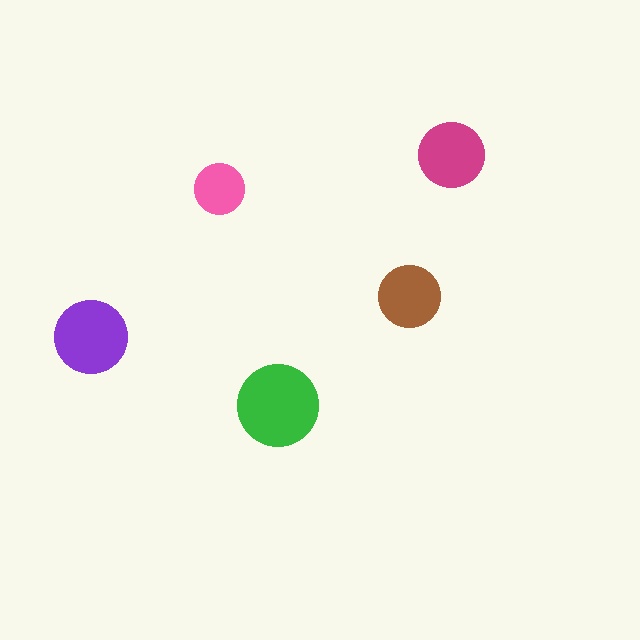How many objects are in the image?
There are 5 objects in the image.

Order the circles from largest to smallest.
the green one, the purple one, the magenta one, the brown one, the pink one.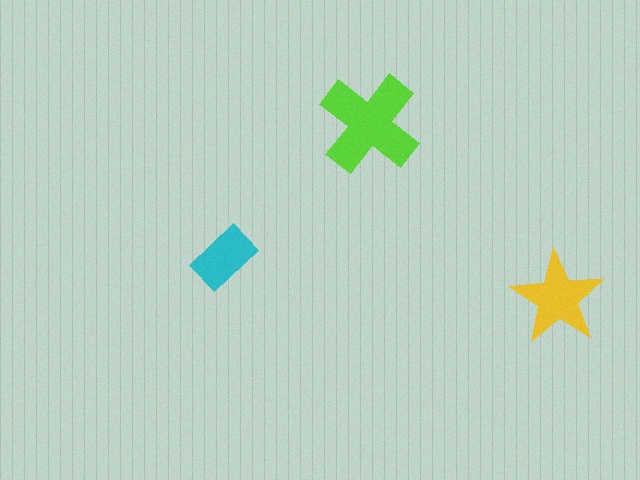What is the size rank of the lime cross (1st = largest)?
1st.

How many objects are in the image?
There are 3 objects in the image.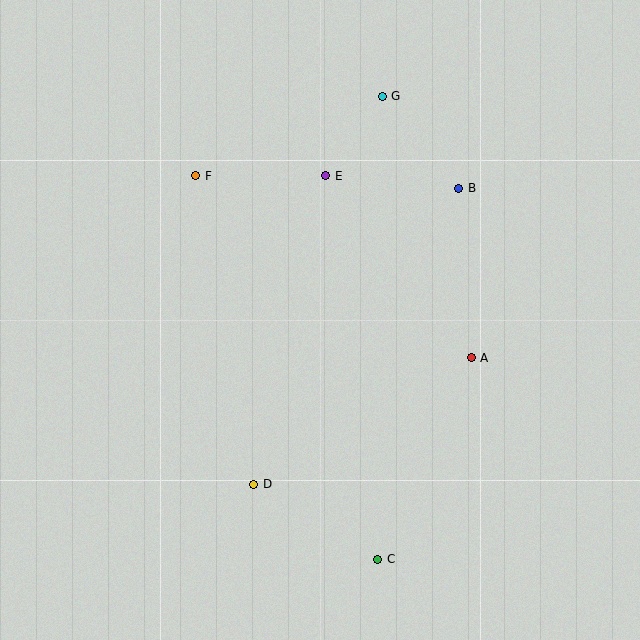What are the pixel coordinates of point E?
Point E is at (326, 176).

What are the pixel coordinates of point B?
Point B is at (459, 188).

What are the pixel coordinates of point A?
Point A is at (471, 358).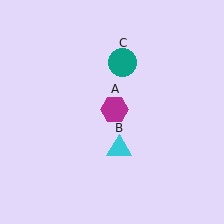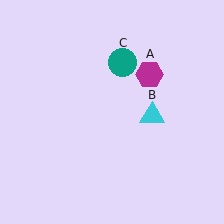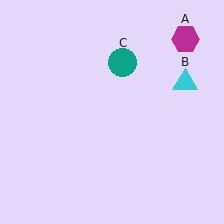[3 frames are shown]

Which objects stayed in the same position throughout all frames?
Teal circle (object C) remained stationary.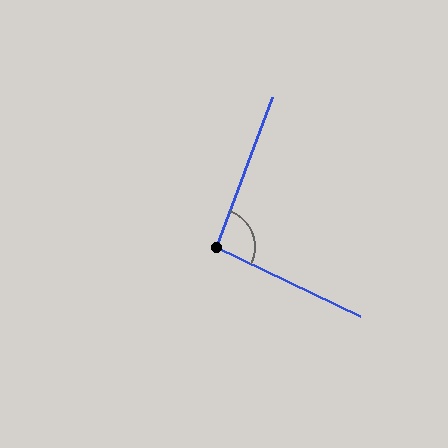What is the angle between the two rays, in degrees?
Approximately 96 degrees.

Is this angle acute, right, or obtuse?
It is obtuse.